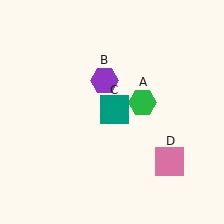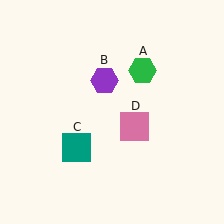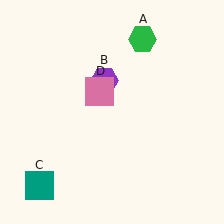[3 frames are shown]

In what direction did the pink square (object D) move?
The pink square (object D) moved up and to the left.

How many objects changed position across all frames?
3 objects changed position: green hexagon (object A), teal square (object C), pink square (object D).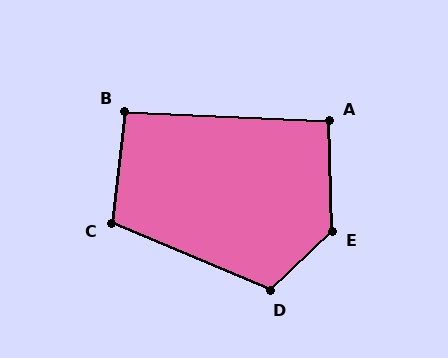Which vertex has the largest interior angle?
E, at approximately 132 degrees.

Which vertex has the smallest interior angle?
B, at approximately 94 degrees.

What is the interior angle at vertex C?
Approximately 107 degrees (obtuse).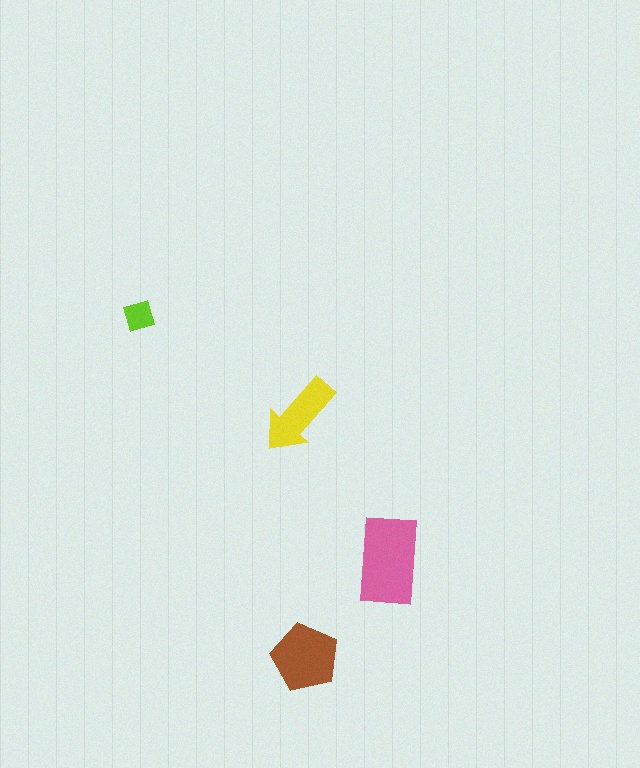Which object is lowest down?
The brown pentagon is bottommost.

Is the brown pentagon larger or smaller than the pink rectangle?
Smaller.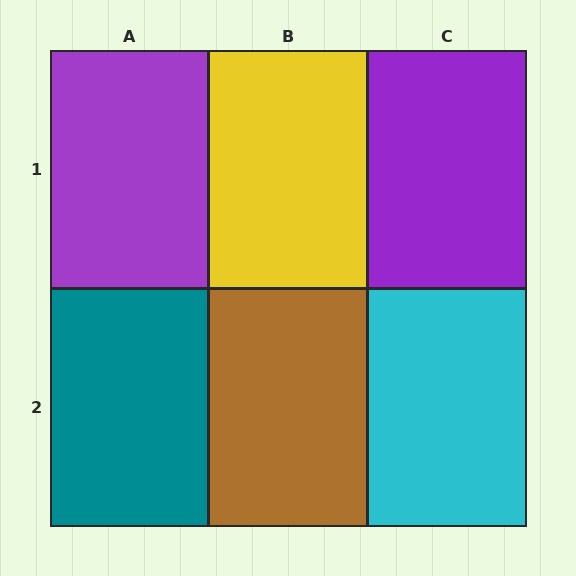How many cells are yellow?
1 cell is yellow.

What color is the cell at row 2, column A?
Teal.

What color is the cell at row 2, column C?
Cyan.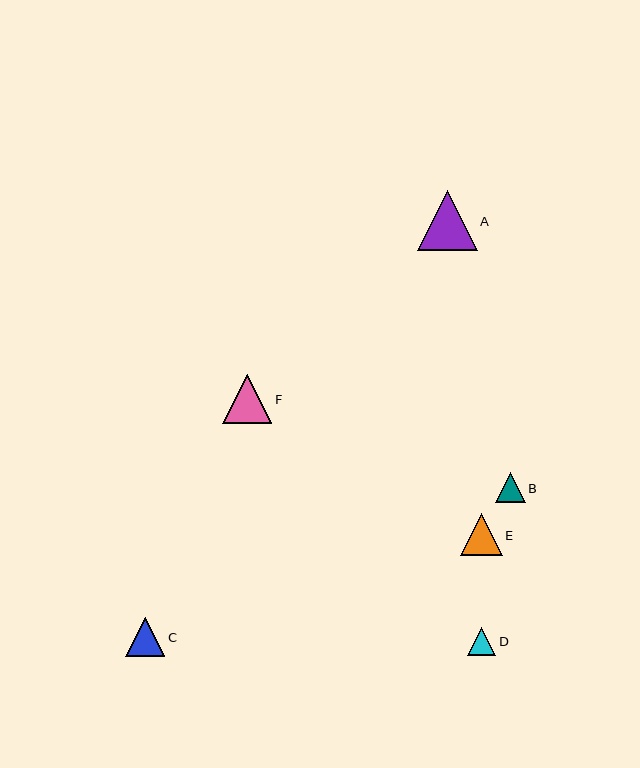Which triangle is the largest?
Triangle A is the largest with a size of approximately 60 pixels.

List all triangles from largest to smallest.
From largest to smallest: A, F, E, C, B, D.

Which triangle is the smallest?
Triangle D is the smallest with a size of approximately 28 pixels.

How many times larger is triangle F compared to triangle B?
Triangle F is approximately 1.7 times the size of triangle B.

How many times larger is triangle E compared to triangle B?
Triangle E is approximately 1.4 times the size of triangle B.